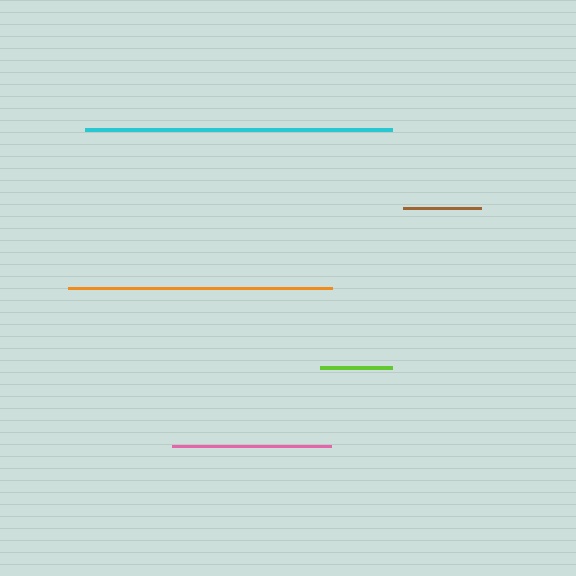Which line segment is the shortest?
The lime line is the shortest at approximately 72 pixels.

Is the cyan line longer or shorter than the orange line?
The cyan line is longer than the orange line.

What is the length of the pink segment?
The pink segment is approximately 159 pixels long.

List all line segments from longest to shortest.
From longest to shortest: cyan, orange, pink, brown, lime.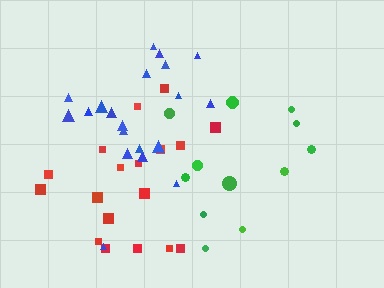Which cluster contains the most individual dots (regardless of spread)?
Blue (20).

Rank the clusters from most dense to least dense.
blue, green, red.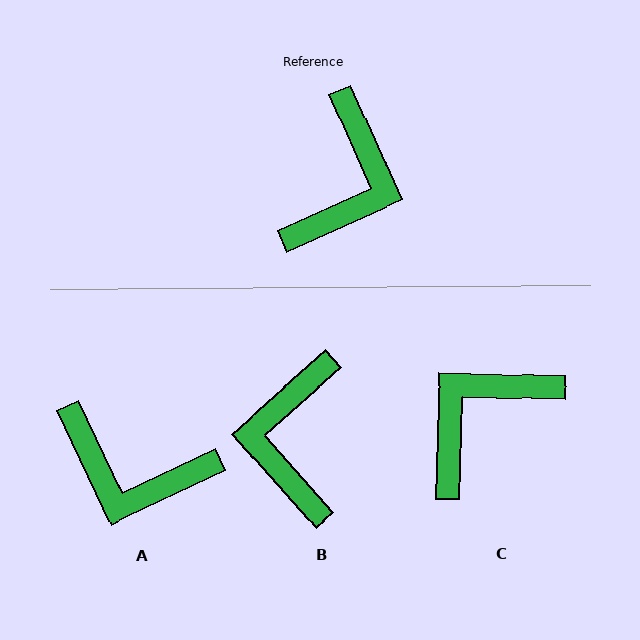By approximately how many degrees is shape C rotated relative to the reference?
Approximately 154 degrees counter-clockwise.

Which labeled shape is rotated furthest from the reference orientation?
B, about 162 degrees away.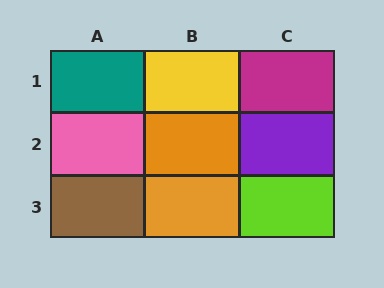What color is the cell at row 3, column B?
Orange.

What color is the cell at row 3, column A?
Brown.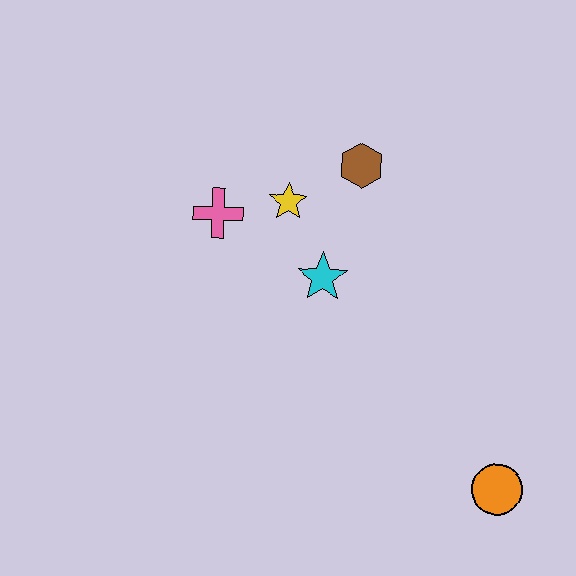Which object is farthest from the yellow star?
The orange circle is farthest from the yellow star.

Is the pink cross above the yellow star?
No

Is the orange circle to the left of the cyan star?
No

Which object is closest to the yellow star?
The pink cross is closest to the yellow star.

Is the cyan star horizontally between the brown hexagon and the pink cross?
Yes